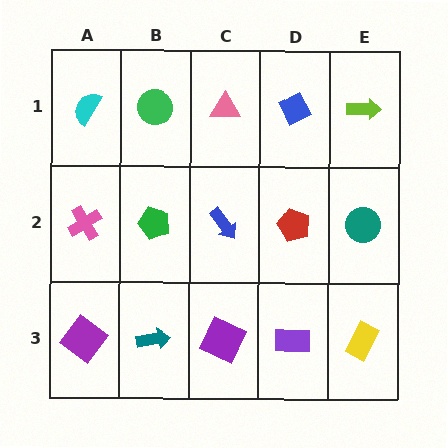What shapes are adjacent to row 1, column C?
A blue arrow (row 2, column C), a green circle (row 1, column B), a blue diamond (row 1, column D).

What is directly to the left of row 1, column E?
A blue diamond.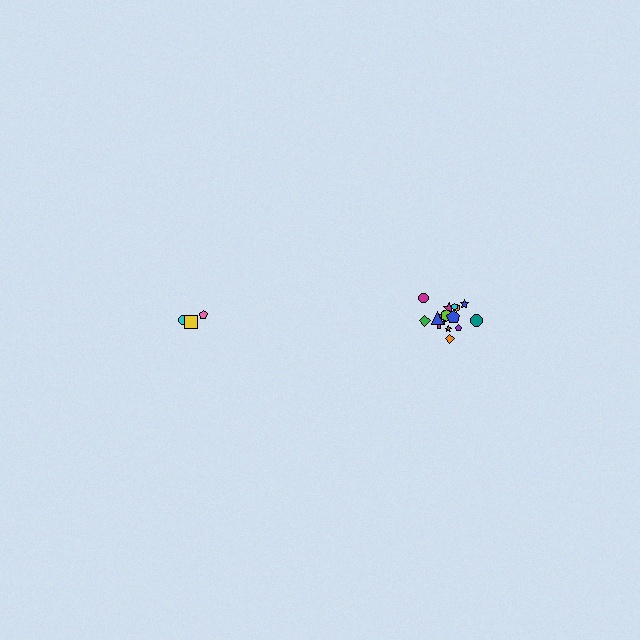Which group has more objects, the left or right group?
The right group.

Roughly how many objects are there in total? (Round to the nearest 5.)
Roughly 20 objects in total.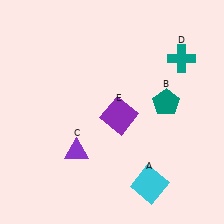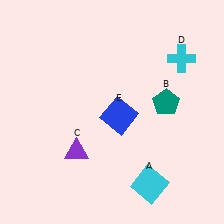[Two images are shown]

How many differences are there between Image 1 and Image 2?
There are 2 differences between the two images.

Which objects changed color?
D changed from teal to cyan. E changed from purple to blue.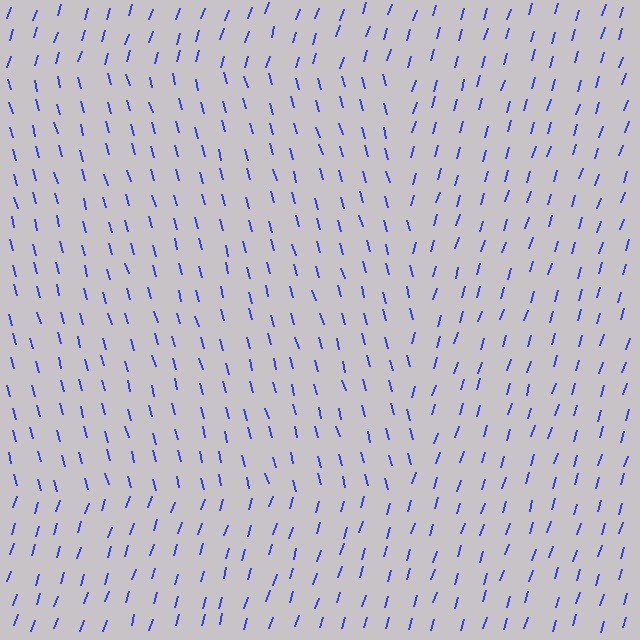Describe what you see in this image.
The image is filled with small blue line segments. A rectangle region in the image has lines oriented differently from the surrounding lines, creating a visible texture boundary.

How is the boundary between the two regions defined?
The boundary is defined purely by a change in line orientation (approximately 33 degrees difference). All lines are the same color and thickness.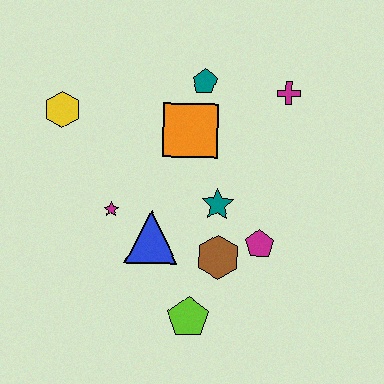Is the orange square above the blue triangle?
Yes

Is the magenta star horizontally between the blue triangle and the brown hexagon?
No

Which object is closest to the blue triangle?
The magenta star is closest to the blue triangle.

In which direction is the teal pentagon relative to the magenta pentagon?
The teal pentagon is above the magenta pentagon.